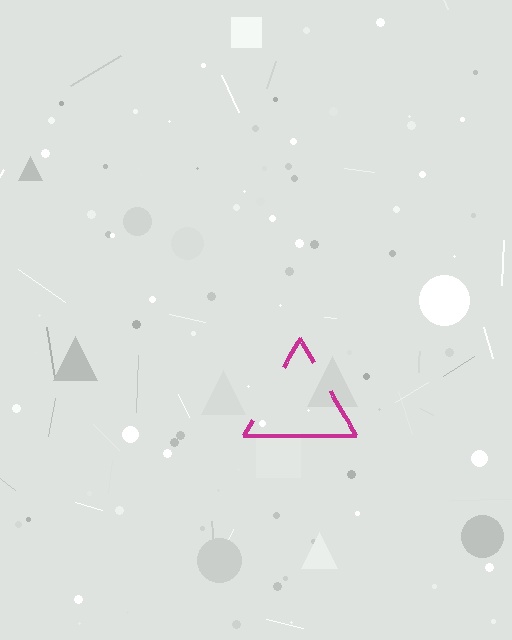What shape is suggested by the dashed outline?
The dashed outline suggests a triangle.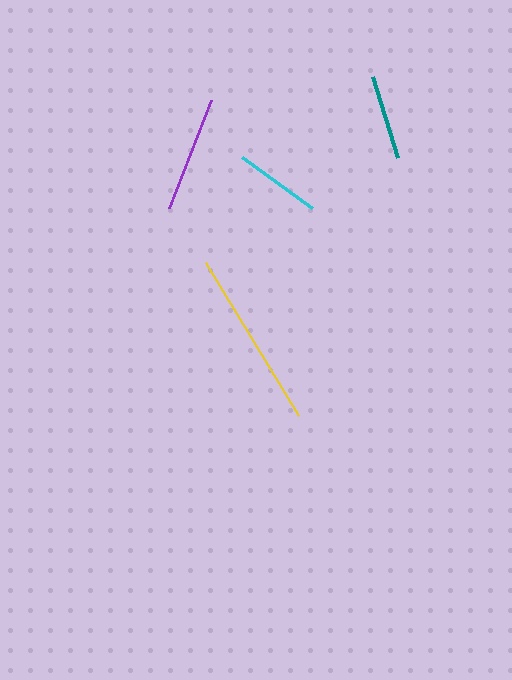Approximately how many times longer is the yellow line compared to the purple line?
The yellow line is approximately 1.6 times the length of the purple line.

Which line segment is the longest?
The yellow line is the longest at approximately 179 pixels.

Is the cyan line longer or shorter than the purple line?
The purple line is longer than the cyan line.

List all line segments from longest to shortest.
From longest to shortest: yellow, purple, cyan, teal.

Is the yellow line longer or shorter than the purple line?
The yellow line is longer than the purple line.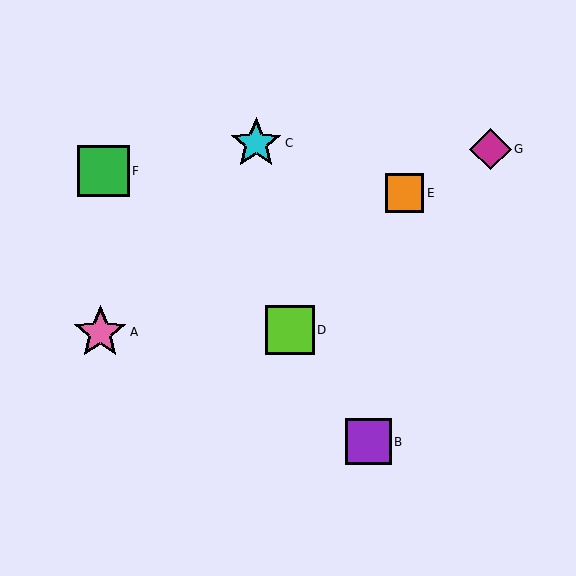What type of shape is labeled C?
Shape C is a cyan star.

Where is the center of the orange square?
The center of the orange square is at (405, 193).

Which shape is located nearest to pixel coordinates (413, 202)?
The orange square (labeled E) at (405, 193) is nearest to that location.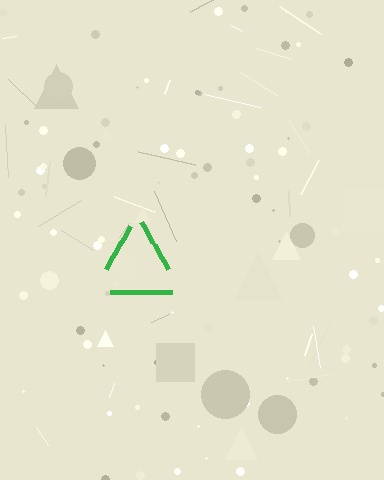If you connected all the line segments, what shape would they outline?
They would outline a triangle.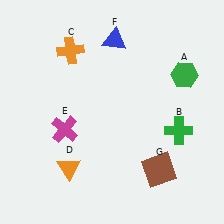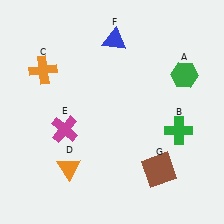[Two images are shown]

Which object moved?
The orange cross (C) moved left.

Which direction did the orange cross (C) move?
The orange cross (C) moved left.